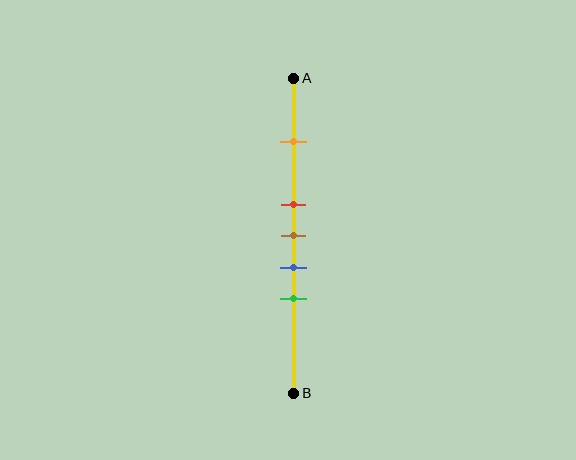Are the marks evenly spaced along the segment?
No, the marks are not evenly spaced.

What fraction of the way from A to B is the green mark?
The green mark is approximately 70% (0.7) of the way from A to B.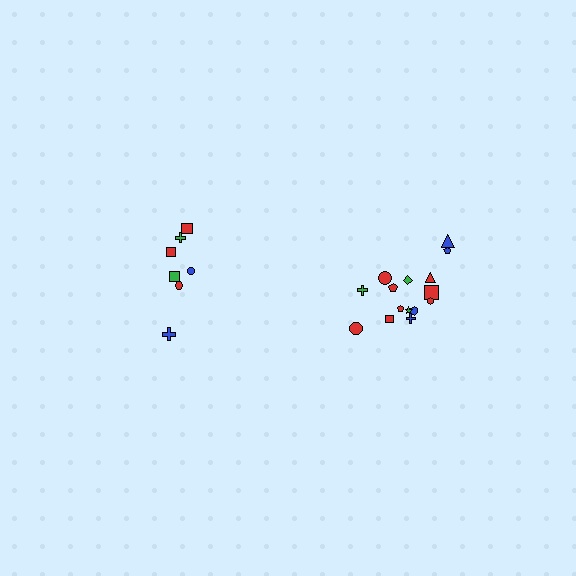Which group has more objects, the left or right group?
The right group.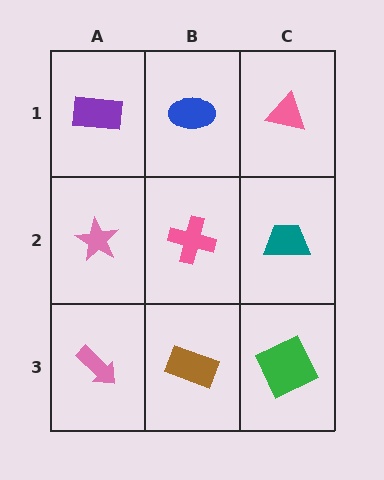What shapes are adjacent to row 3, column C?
A teal trapezoid (row 2, column C), a brown rectangle (row 3, column B).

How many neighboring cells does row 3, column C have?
2.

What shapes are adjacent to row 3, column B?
A pink cross (row 2, column B), a pink arrow (row 3, column A), a green square (row 3, column C).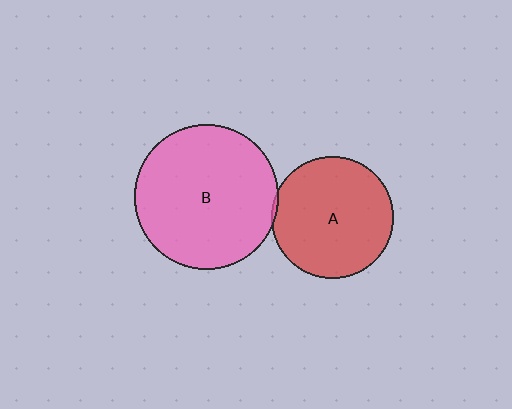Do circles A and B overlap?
Yes.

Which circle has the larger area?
Circle B (pink).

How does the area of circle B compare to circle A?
Approximately 1.4 times.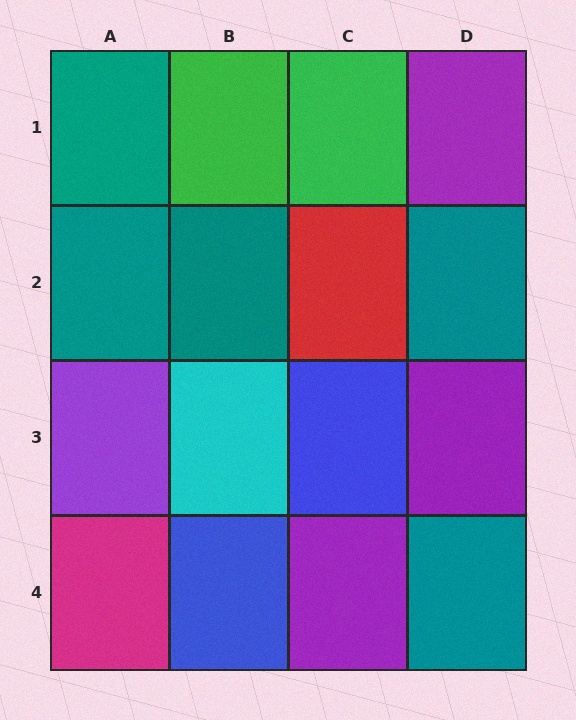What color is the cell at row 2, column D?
Teal.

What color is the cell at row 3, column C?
Blue.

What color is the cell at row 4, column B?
Blue.